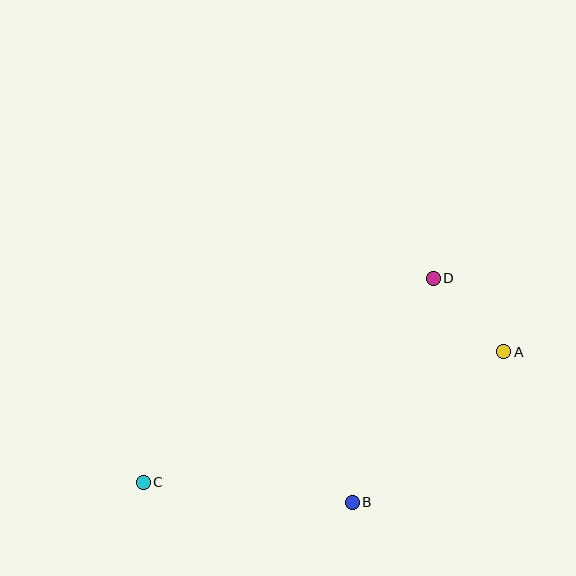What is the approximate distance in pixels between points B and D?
The distance between B and D is approximately 238 pixels.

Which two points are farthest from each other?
Points A and C are farthest from each other.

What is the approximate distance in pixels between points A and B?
The distance between A and B is approximately 213 pixels.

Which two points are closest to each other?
Points A and D are closest to each other.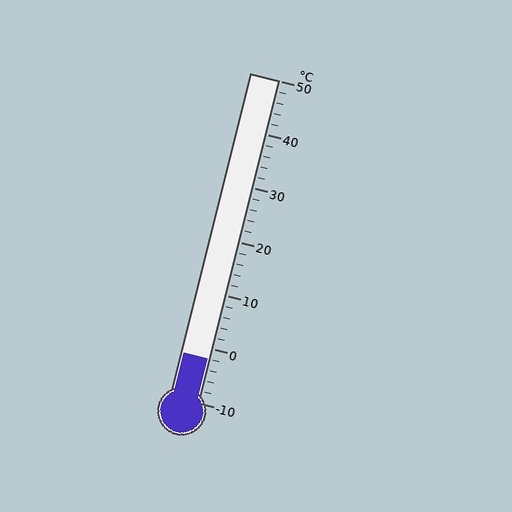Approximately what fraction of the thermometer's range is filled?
The thermometer is filled to approximately 15% of its range.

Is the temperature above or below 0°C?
The temperature is below 0°C.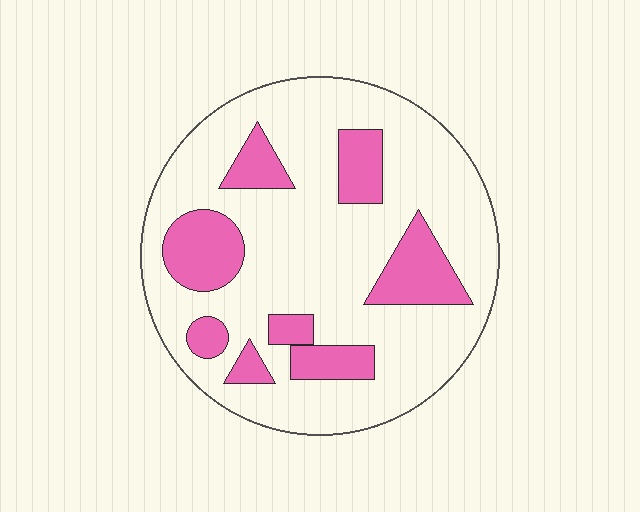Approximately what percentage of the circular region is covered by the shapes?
Approximately 25%.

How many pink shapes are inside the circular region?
8.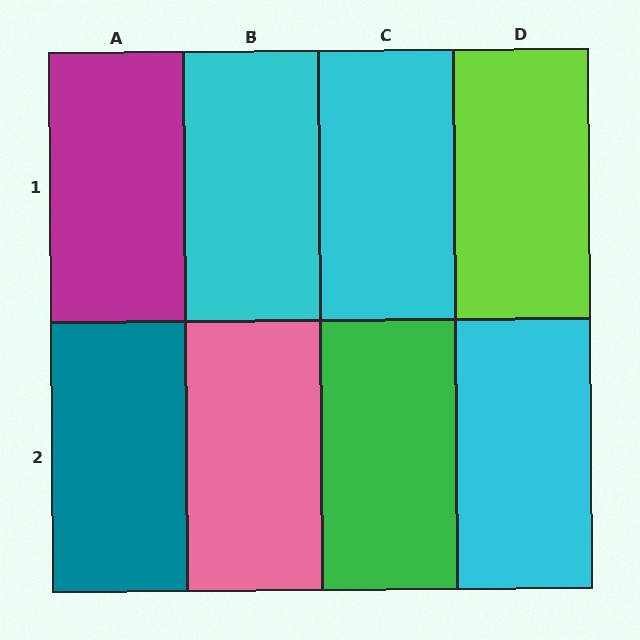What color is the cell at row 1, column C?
Cyan.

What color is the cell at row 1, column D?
Lime.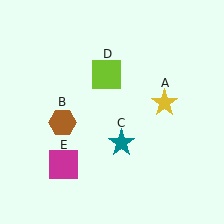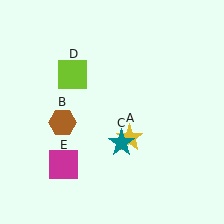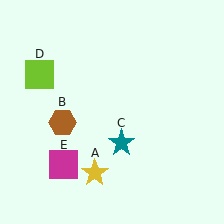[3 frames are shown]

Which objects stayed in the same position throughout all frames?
Brown hexagon (object B) and teal star (object C) and magenta square (object E) remained stationary.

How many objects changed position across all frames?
2 objects changed position: yellow star (object A), lime square (object D).